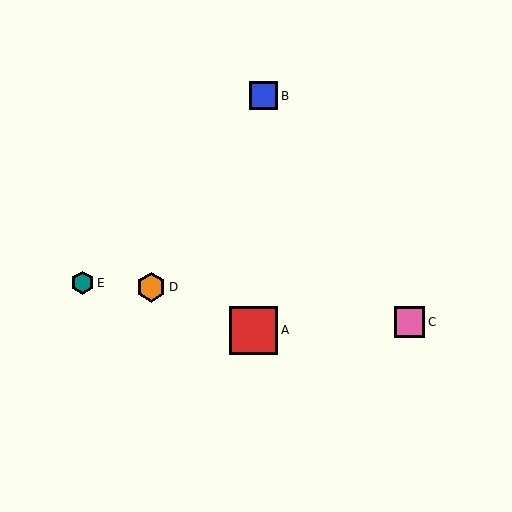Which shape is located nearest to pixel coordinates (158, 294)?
The orange hexagon (labeled D) at (151, 287) is nearest to that location.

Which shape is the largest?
The red square (labeled A) is the largest.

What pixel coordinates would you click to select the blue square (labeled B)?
Click at (264, 96) to select the blue square B.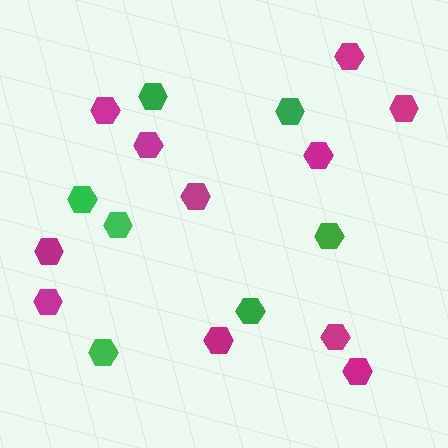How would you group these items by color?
There are 2 groups: one group of green hexagons (7) and one group of magenta hexagons (11).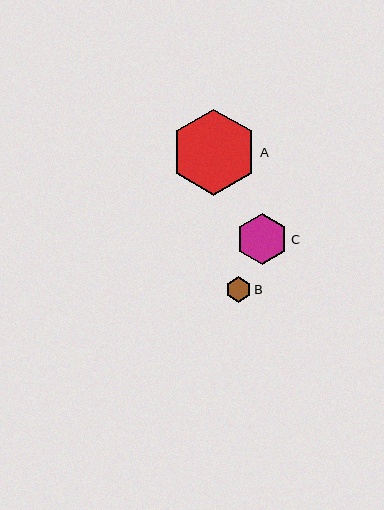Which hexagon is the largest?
Hexagon A is the largest with a size of approximately 86 pixels.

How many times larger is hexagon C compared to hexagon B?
Hexagon C is approximately 2.1 times the size of hexagon B.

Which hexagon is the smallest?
Hexagon B is the smallest with a size of approximately 25 pixels.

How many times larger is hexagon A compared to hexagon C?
Hexagon A is approximately 1.7 times the size of hexagon C.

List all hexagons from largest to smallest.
From largest to smallest: A, C, B.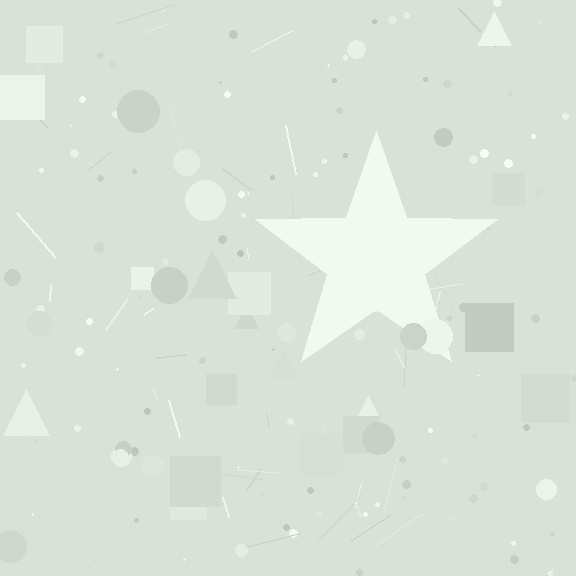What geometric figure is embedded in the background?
A star is embedded in the background.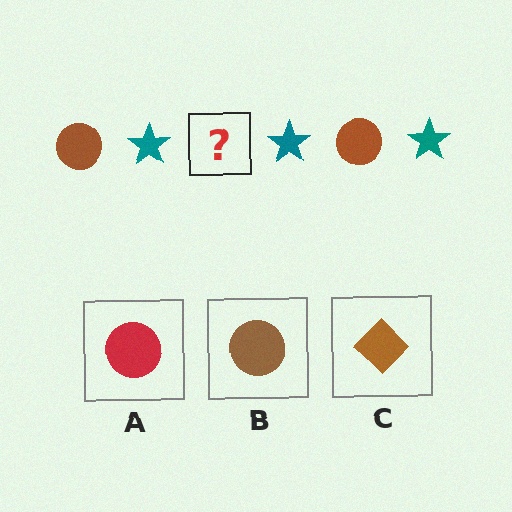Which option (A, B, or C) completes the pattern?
B.